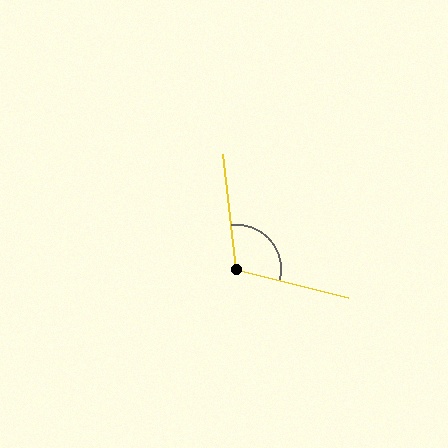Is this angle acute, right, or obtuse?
It is obtuse.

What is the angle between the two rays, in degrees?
Approximately 111 degrees.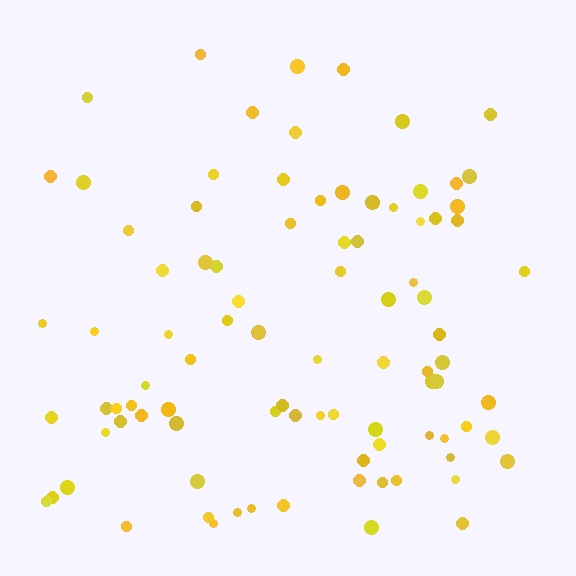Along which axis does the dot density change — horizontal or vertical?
Vertical.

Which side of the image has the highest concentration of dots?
The bottom.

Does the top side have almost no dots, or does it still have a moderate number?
Still a moderate number, just noticeably fewer than the bottom.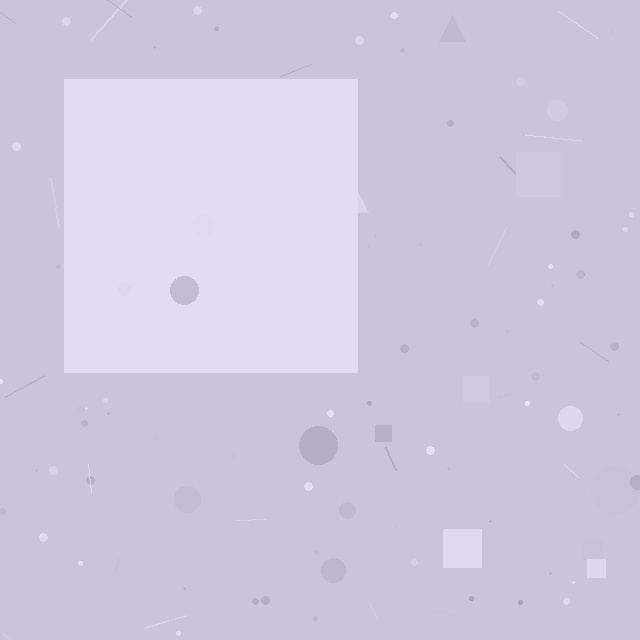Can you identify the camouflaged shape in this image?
The camouflaged shape is a square.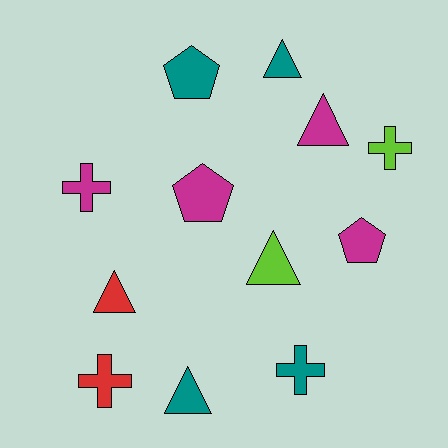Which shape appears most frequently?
Triangle, with 5 objects.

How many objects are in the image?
There are 12 objects.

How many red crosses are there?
There is 1 red cross.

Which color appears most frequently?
Magenta, with 4 objects.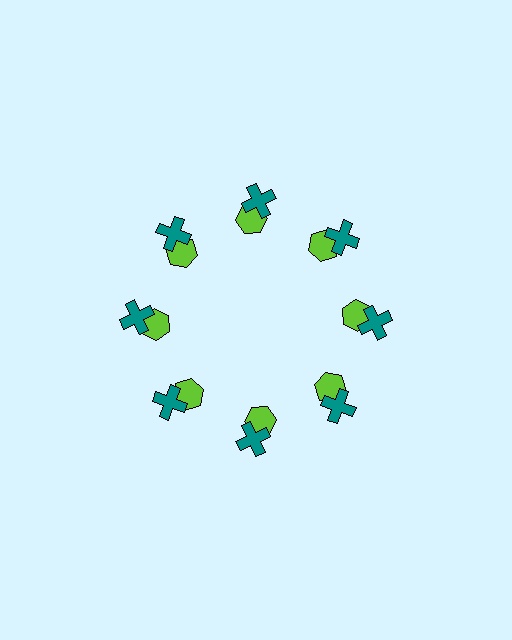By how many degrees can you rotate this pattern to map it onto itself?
The pattern maps onto itself every 45 degrees of rotation.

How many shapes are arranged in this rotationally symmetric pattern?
There are 16 shapes, arranged in 8 groups of 2.